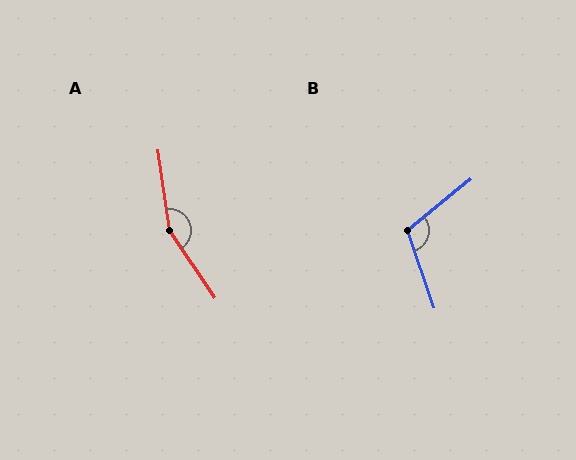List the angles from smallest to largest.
B (110°), A (154°).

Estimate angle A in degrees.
Approximately 154 degrees.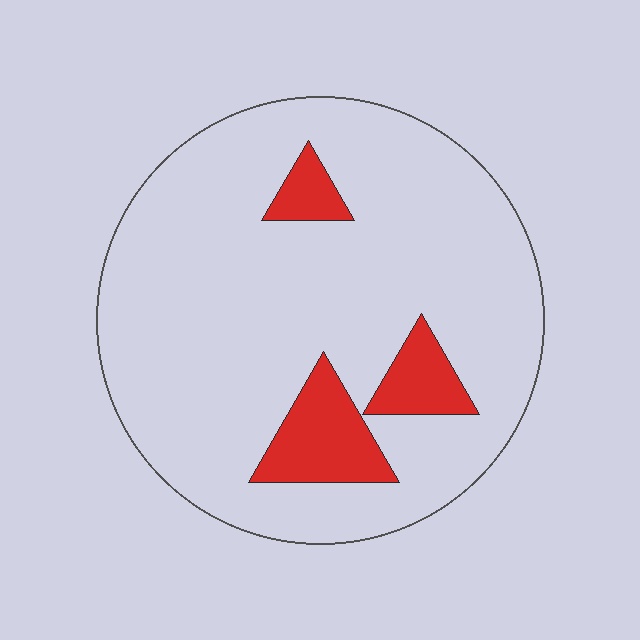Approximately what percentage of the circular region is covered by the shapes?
Approximately 15%.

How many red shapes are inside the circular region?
3.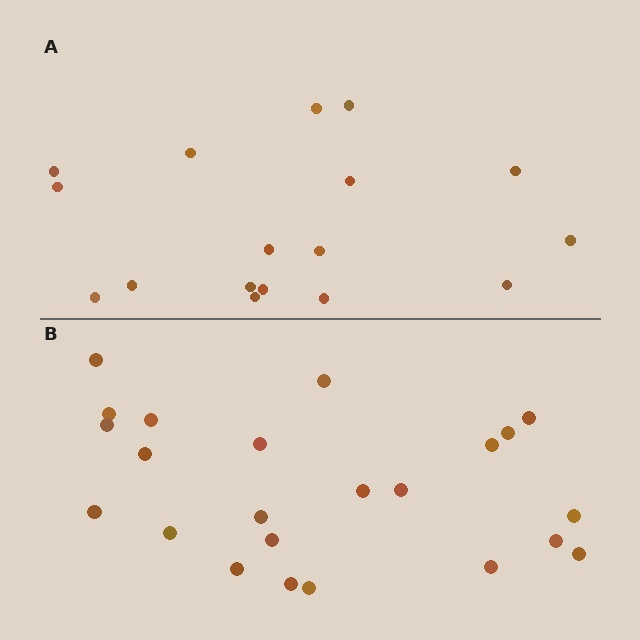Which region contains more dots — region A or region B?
Region B (the bottom region) has more dots.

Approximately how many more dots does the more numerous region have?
Region B has about 6 more dots than region A.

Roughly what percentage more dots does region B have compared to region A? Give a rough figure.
About 35% more.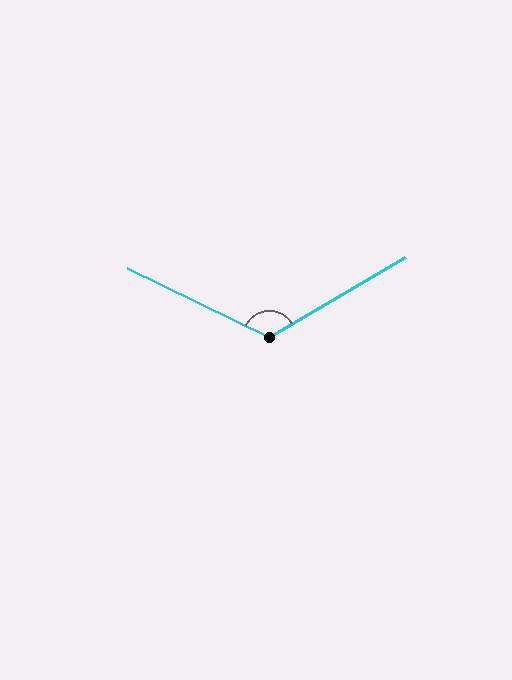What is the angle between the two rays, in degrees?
Approximately 124 degrees.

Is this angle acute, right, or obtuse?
It is obtuse.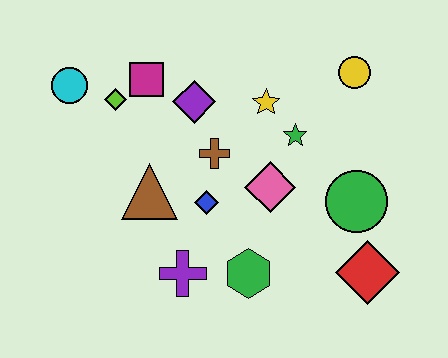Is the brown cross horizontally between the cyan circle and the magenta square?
No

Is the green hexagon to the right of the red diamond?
No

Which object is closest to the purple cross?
The green hexagon is closest to the purple cross.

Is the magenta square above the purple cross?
Yes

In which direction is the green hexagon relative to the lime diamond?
The green hexagon is below the lime diamond.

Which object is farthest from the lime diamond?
The red diamond is farthest from the lime diamond.